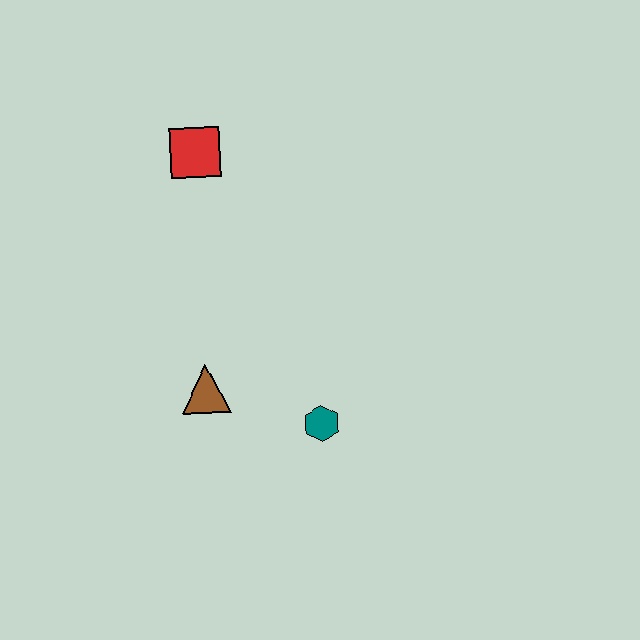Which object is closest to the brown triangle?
The teal hexagon is closest to the brown triangle.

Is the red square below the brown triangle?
No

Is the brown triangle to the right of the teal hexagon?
No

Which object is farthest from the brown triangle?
The red square is farthest from the brown triangle.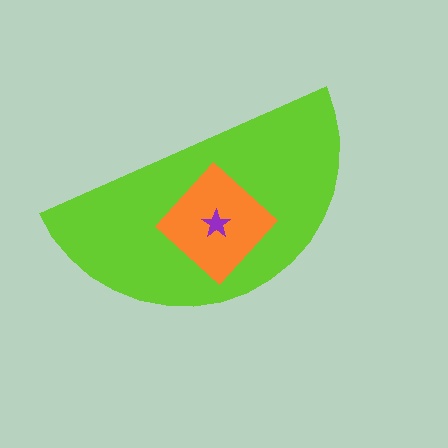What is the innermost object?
The purple star.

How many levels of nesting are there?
3.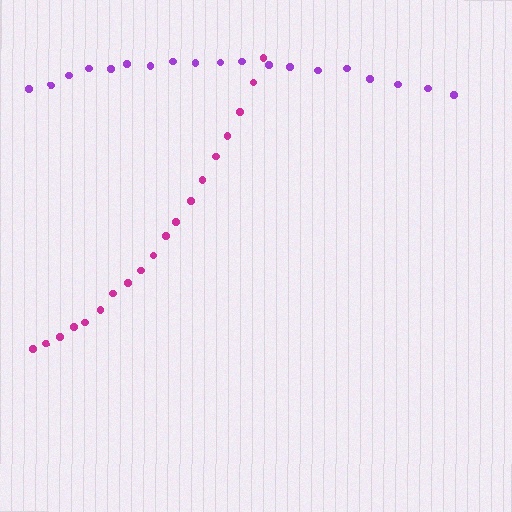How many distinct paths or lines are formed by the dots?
There are 2 distinct paths.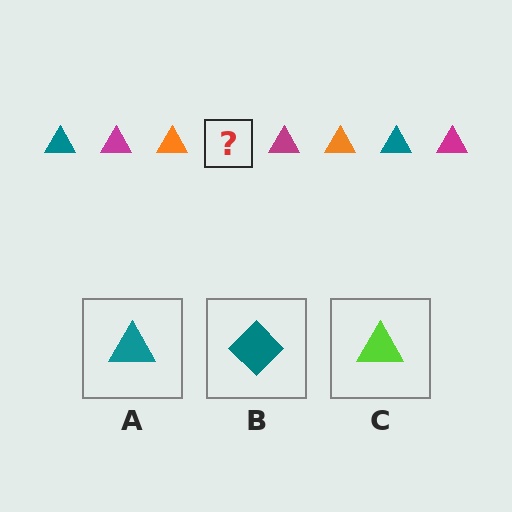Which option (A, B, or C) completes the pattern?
A.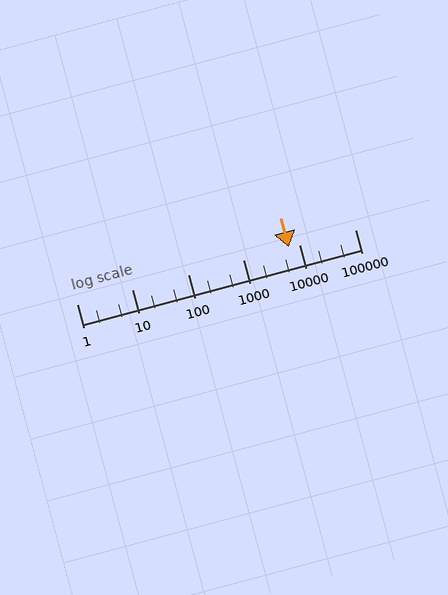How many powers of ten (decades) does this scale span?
The scale spans 5 decades, from 1 to 100000.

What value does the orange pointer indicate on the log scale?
The pointer indicates approximately 6400.